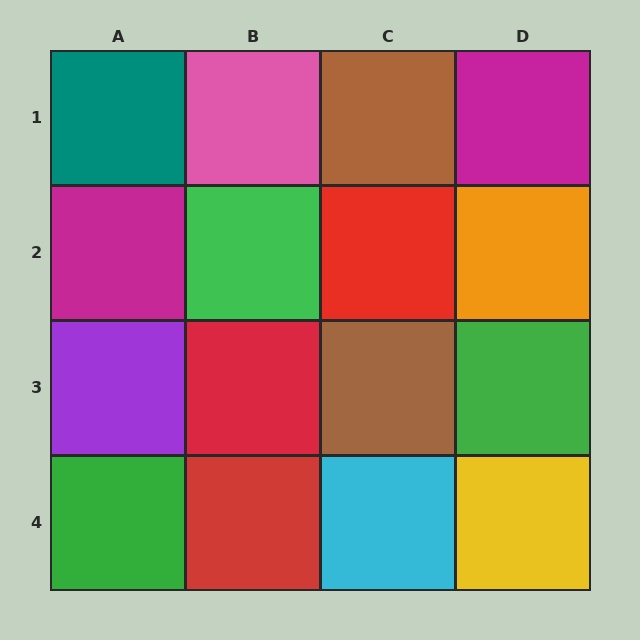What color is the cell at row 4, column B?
Red.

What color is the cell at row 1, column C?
Brown.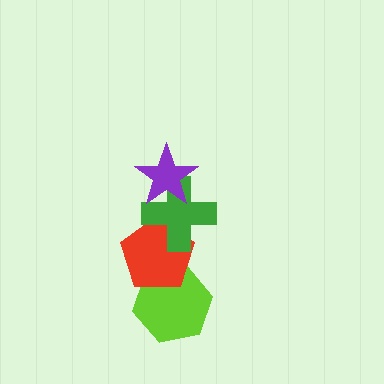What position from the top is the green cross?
The green cross is 2nd from the top.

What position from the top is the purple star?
The purple star is 1st from the top.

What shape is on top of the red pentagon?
The green cross is on top of the red pentagon.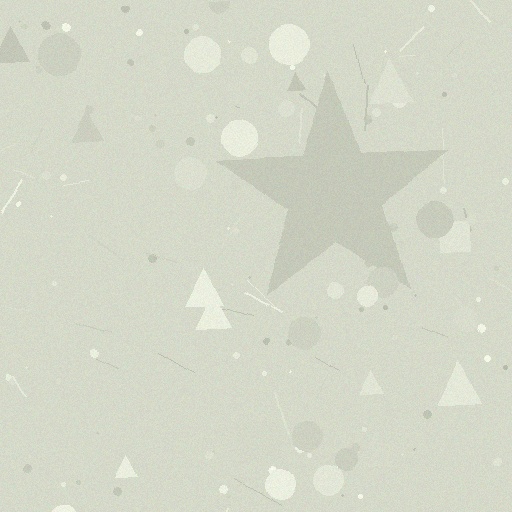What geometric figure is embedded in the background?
A star is embedded in the background.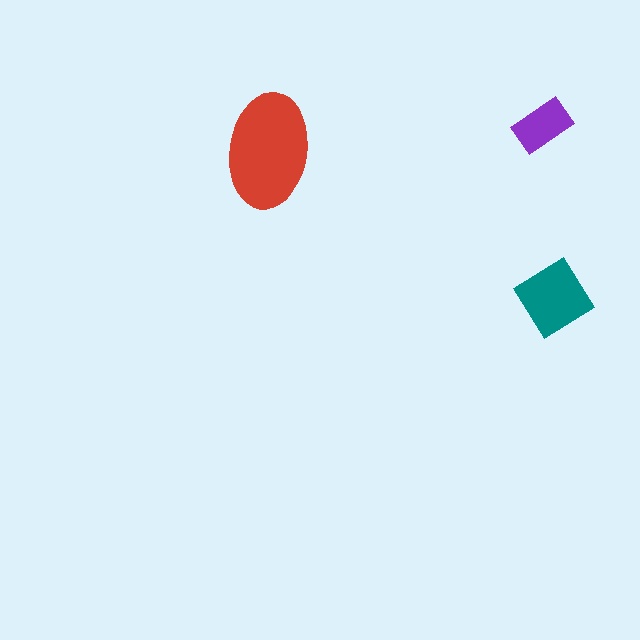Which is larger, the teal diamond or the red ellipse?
The red ellipse.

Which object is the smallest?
The purple rectangle.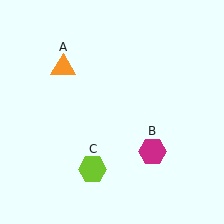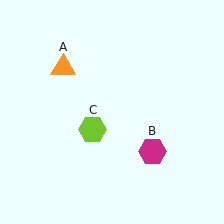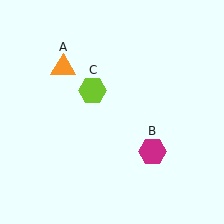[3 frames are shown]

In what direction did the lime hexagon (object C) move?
The lime hexagon (object C) moved up.